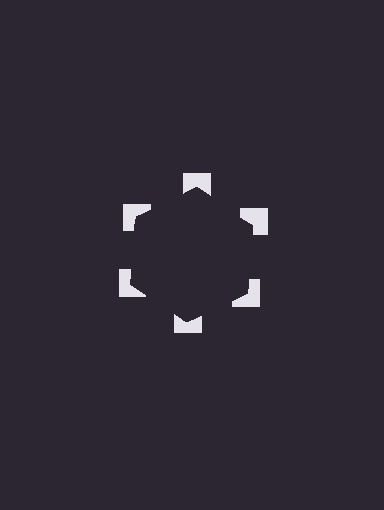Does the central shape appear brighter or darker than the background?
It typically appears slightly darker than the background, even though no actual brightness change is drawn.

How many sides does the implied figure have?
6 sides.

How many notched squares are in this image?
There are 6 — one at each vertex of the illusory hexagon.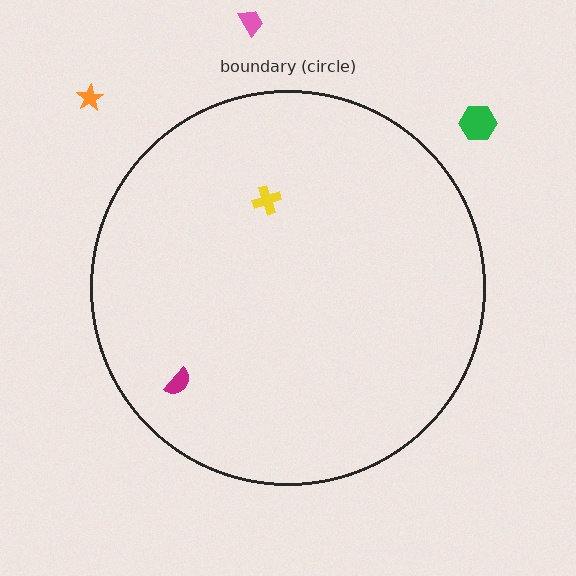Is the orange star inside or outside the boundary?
Outside.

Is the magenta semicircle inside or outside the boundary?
Inside.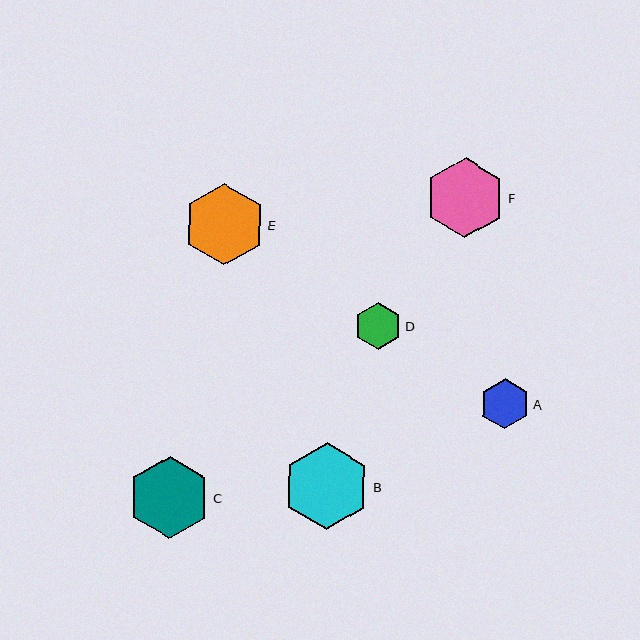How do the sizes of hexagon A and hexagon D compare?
Hexagon A and hexagon D are approximately the same size.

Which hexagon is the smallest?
Hexagon D is the smallest with a size of approximately 48 pixels.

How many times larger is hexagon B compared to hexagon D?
Hexagon B is approximately 1.8 times the size of hexagon D.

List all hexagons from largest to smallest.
From largest to smallest: B, C, E, F, A, D.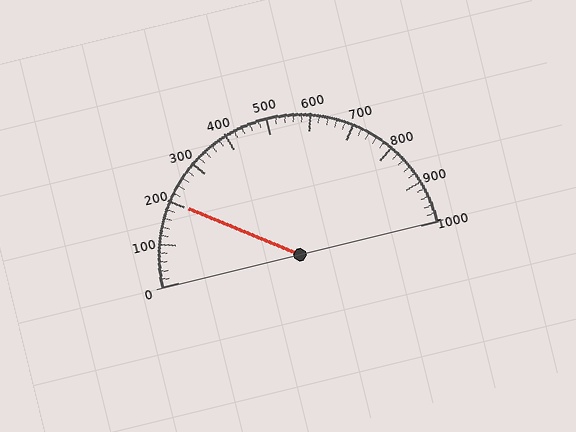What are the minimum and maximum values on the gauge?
The gauge ranges from 0 to 1000.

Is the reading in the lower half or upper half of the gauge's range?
The reading is in the lower half of the range (0 to 1000).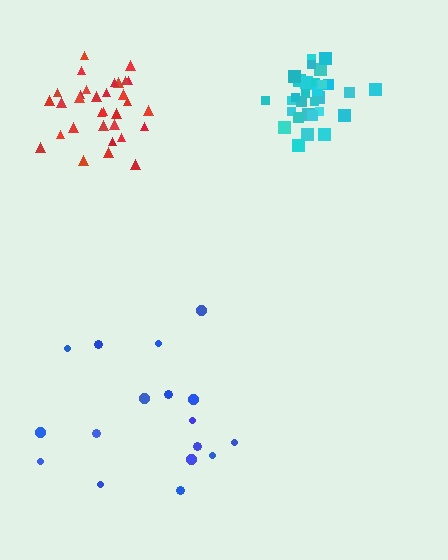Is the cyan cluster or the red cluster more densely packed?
Cyan.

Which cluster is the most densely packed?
Cyan.